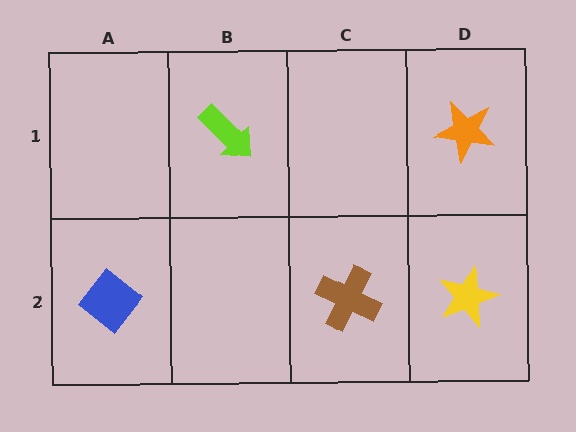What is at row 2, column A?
A blue diamond.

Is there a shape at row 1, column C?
No, that cell is empty.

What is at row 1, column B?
A lime arrow.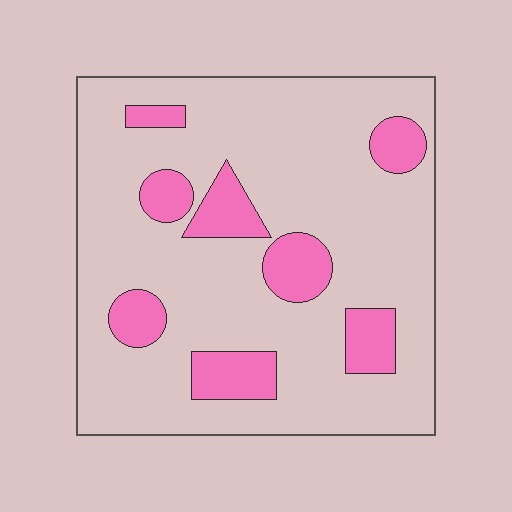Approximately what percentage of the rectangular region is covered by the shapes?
Approximately 20%.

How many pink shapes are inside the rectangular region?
8.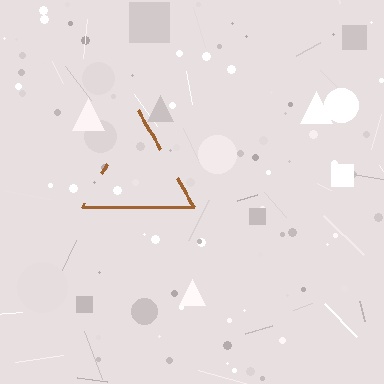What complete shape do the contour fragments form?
The contour fragments form a triangle.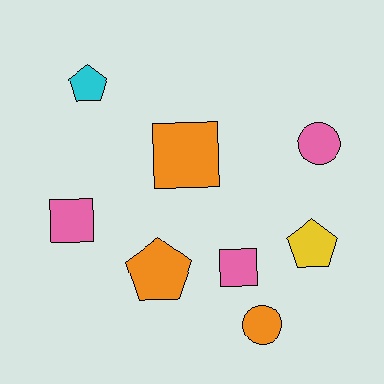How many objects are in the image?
There are 8 objects.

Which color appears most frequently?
Pink, with 3 objects.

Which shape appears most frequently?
Square, with 3 objects.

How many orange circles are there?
There is 1 orange circle.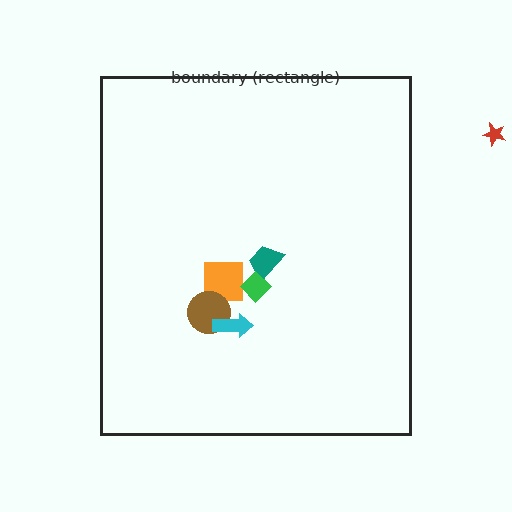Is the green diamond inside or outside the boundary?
Inside.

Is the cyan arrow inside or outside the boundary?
Inside.